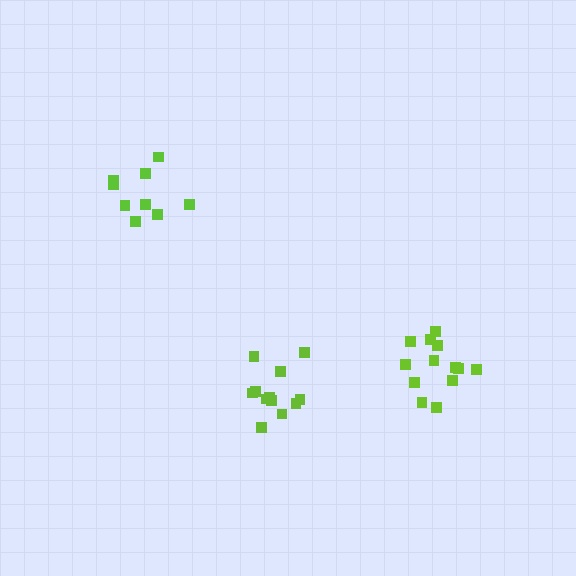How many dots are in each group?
Group 1: 12 dots, Group 2: 9 dots, Group 3: 13 dots (34 total).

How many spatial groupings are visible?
There are 3 spatial groupings.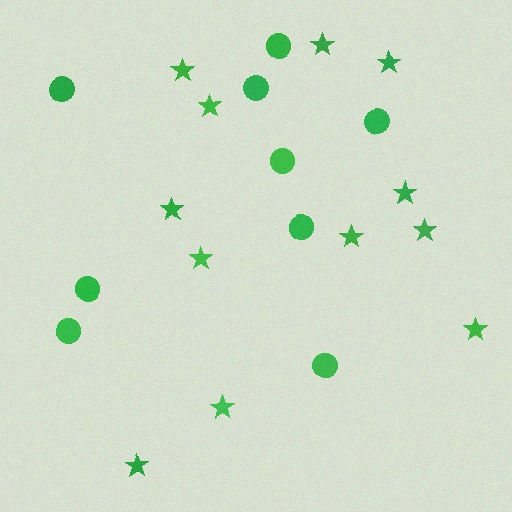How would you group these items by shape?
There are 2 groups: one group of stars (12) and one group of circles (9).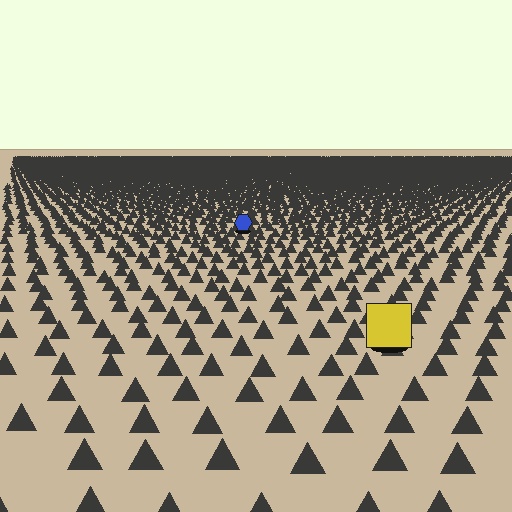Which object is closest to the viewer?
The yellow square is closest. The texture marks near it are larger and more spread out.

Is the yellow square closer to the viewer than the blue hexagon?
Yes. The yellow square is closer — you can tell from the texture gradient: the ground texture is coarser near it.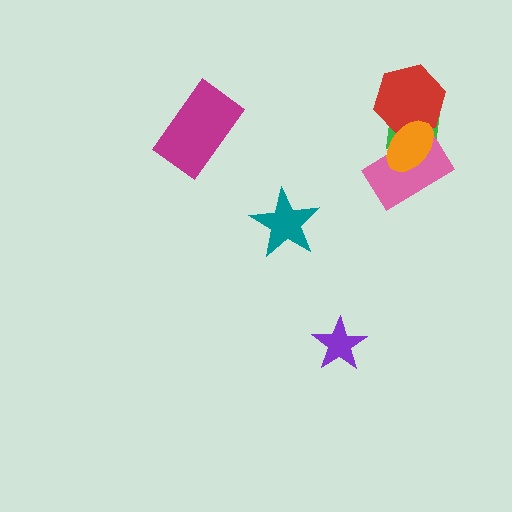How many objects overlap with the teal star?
0 objects overlap with the teal star.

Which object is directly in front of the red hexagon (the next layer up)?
The pink rectangle is directly in front of the red hexagon.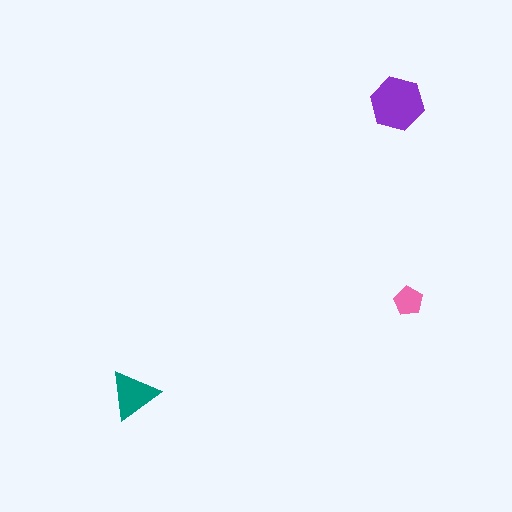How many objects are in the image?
There are 3 objects in the image.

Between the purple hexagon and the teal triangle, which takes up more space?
The purple hexagon.